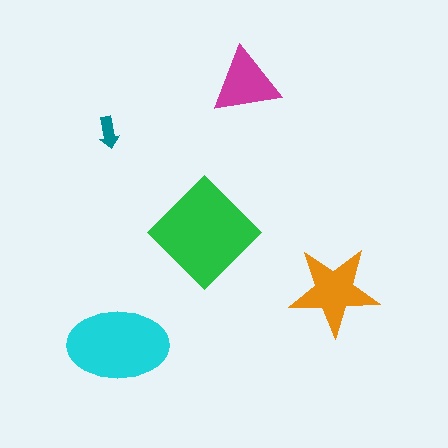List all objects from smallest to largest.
The teal arrow, the magenta triangle, the orange star, the cyan ellipse, the green diamond.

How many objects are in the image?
There are 5 objects in the image.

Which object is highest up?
The magenta triangle is topmost.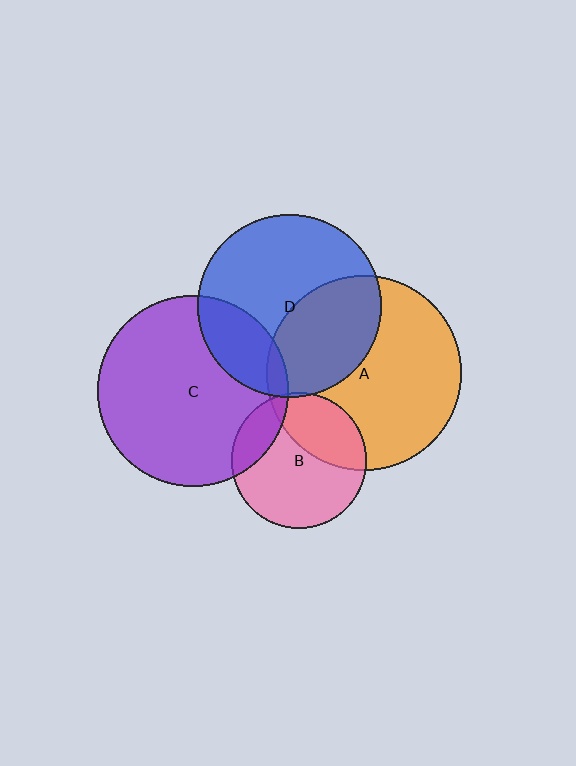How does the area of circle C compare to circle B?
Approximately 2.0 times.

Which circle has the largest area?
Circle A (orange).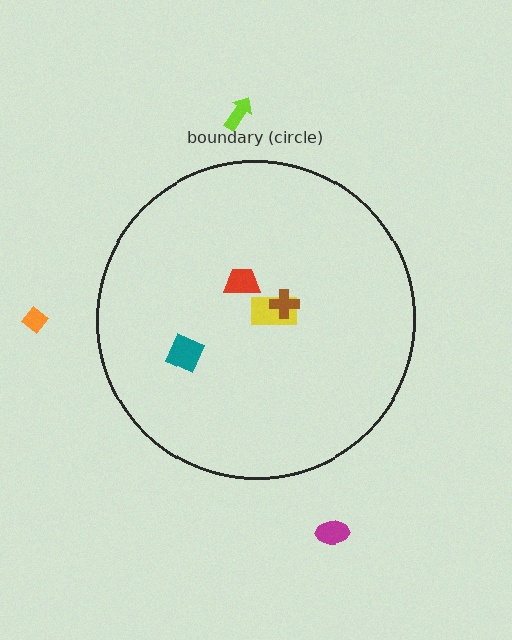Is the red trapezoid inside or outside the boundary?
Inside.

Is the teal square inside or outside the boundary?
Inside.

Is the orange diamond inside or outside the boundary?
Outside.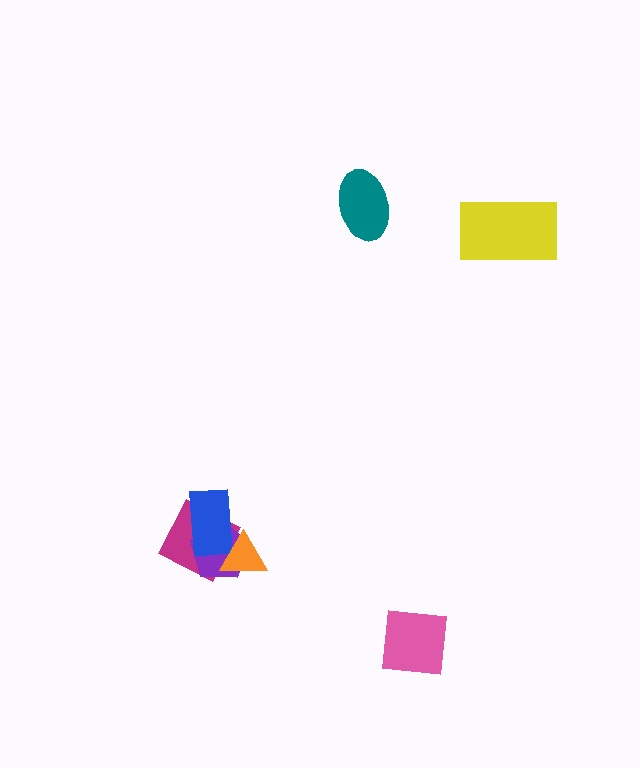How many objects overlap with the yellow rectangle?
0 objects overlap with the yellow rectangle.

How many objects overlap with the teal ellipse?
0 objects overlap with the teal ellipse.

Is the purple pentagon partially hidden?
Yes, it is partially covered by another shape.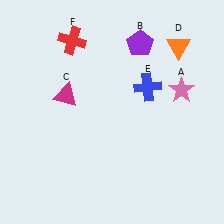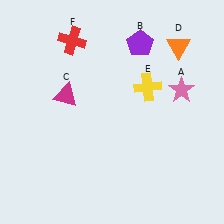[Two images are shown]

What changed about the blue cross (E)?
In Image 1, E is blue. In Image 2, it changed to yellow.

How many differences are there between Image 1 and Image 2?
There is 1 difference between the two images.